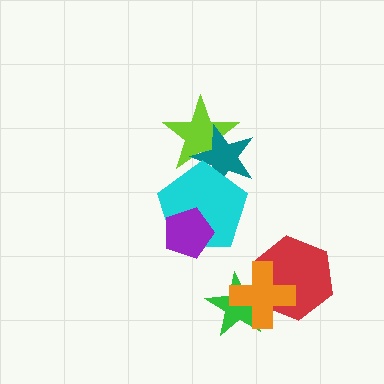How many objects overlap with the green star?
2 objects overlap with the green star.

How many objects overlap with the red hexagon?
2 objects overlap with the red hexagon.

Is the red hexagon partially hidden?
Yes, it is partially covered by another shape.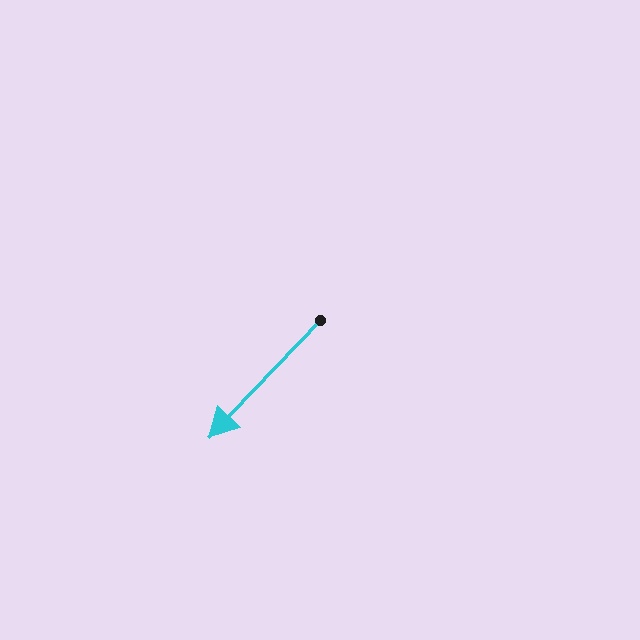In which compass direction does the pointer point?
Southwest.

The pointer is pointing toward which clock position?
Roughly 7 o'clock.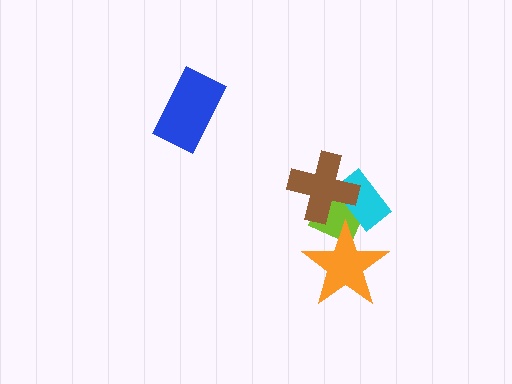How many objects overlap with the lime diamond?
3 objects overlap with the lime diamond.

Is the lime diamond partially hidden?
Yes, it is partially covered by another shape.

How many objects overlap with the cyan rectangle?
2 objects overlap with the cyan rectangle.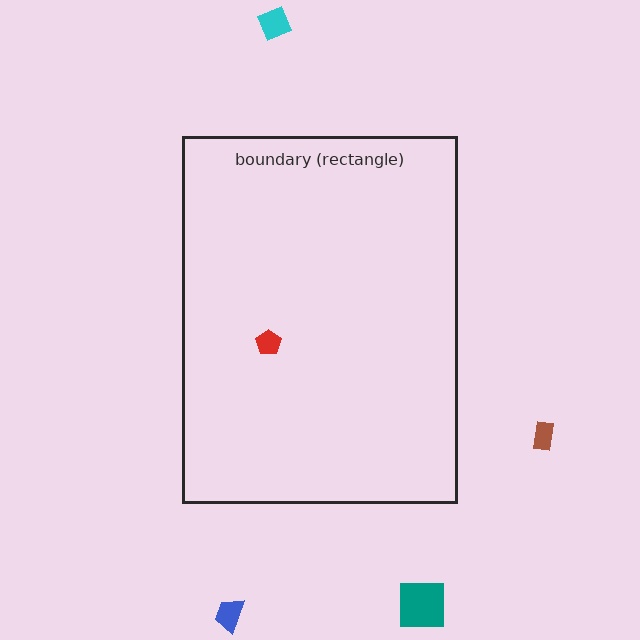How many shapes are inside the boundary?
1 inside, 4 outside.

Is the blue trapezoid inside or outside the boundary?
Outside.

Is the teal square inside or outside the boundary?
Outside.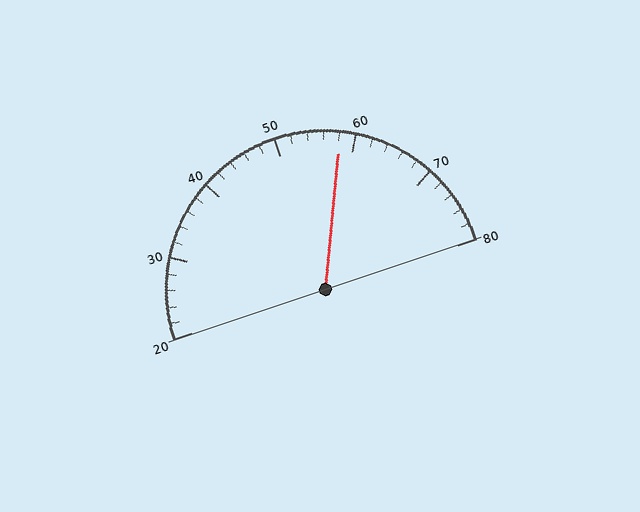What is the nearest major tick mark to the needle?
The nearest major tick mark is 60.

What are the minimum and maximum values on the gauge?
The gauge ranges from 20 to 80.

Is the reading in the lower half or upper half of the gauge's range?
The reading is in the upper half of the range (20 to 80).